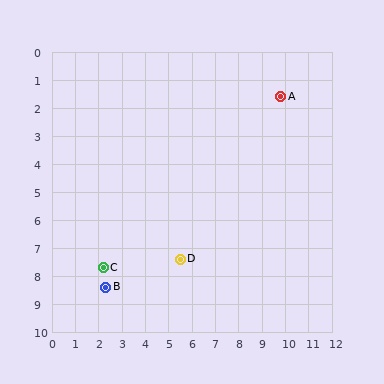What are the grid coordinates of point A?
Point A is at approximately (9.8, 1.6).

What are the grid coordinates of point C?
Point C is at approximately (2.2, 7.7).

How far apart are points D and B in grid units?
Points D and B are about 3.4 grid units apart.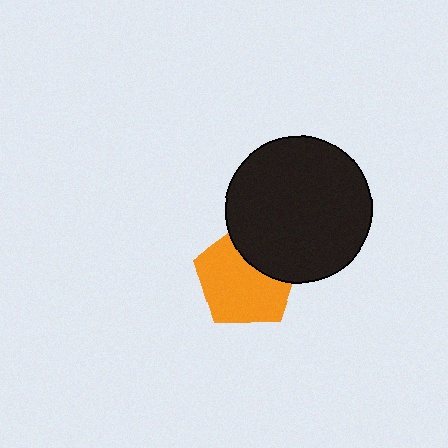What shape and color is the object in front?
The object in front is a black circle.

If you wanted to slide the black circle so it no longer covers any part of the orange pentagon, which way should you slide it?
Slide it toward the upper-right — that is the most direct way to separate the two shapes.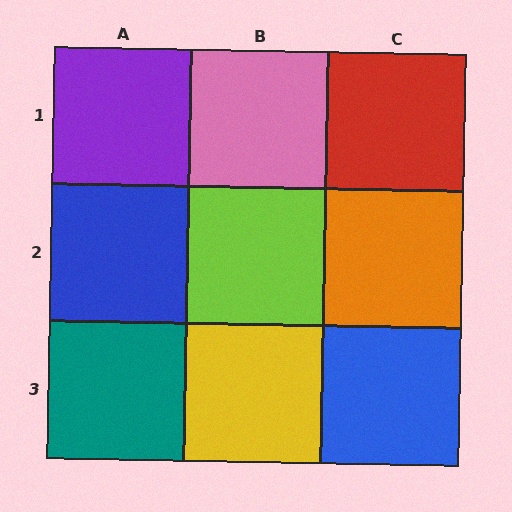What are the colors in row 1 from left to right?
Purple, pink, red.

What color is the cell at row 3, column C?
Blue.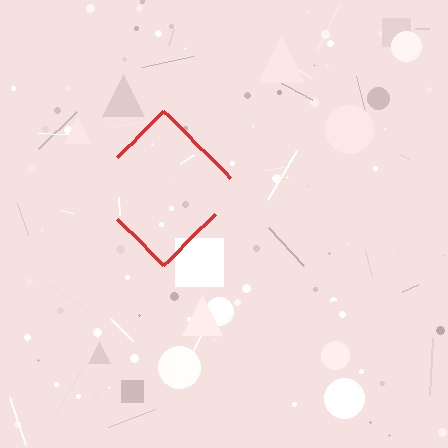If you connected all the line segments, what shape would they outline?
They would outline a diamond.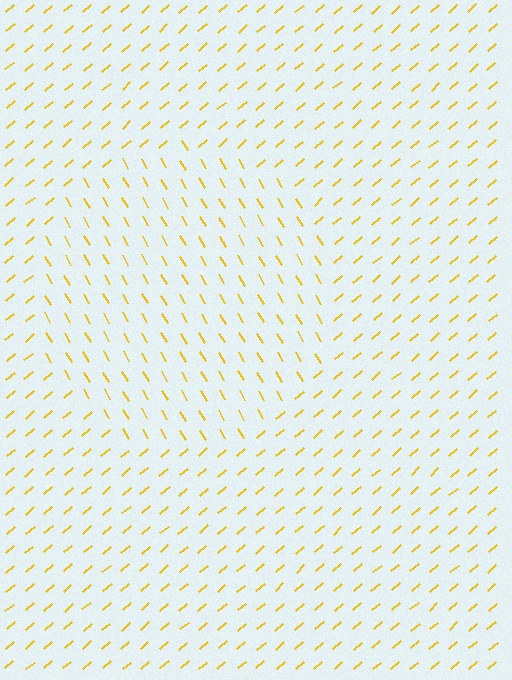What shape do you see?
I see a circle.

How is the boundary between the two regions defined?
The boundary is defined purely by a change in line orientation (approximately 80 degrees difference). All lines are the same color and thickness.